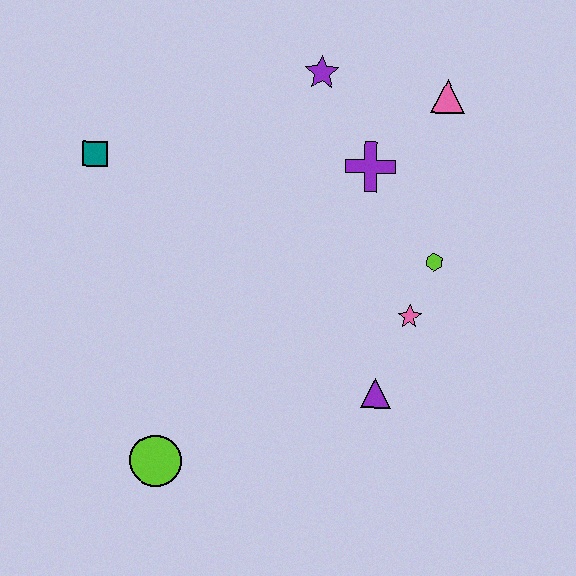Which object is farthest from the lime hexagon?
The teal square is farthest from the lime hexagon.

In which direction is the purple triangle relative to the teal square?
The purple triangle is to the right of the teal square.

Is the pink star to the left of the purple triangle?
No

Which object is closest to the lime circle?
The purple triangle is closest to the lime circle.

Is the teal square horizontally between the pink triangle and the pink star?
No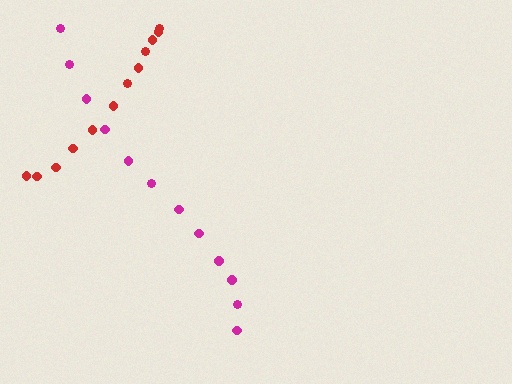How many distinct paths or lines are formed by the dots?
There are 2 distinct paths.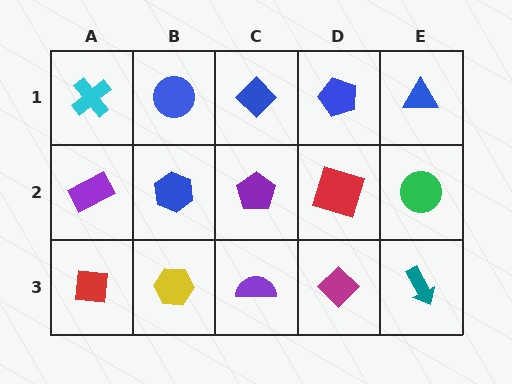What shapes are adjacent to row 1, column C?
A purple pentagon (row 2, column C), a blue circle (row 1, column B), a blue pentagon (row 1, column D).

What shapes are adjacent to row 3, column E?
A green circle (row 2, column E), a magenta diamond (row 3, column D).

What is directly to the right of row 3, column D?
A teal arrow.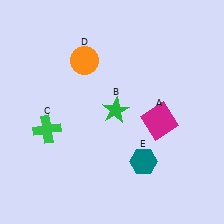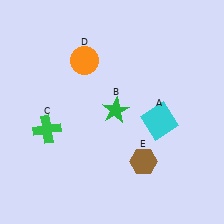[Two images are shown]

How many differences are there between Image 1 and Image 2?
There are 2 differences between the two images.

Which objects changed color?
A changed from magenta to cyan. E changed from teal to brown.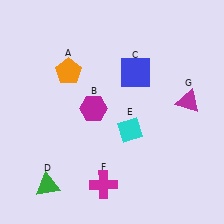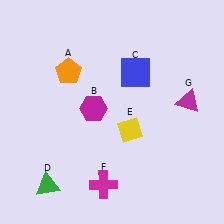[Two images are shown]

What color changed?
The diamond (E) changed from cyan in Image 1 to yellow in Image 2.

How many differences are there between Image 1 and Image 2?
There is 1 difference between the two images.